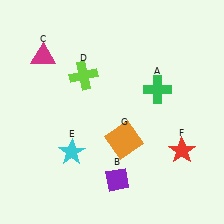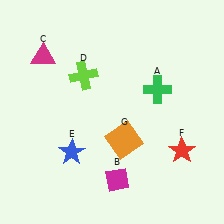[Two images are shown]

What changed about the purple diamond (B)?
In Image 1, B is purple. In Image 2, it changed to magenta.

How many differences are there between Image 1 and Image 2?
There are 2 differences between the two images.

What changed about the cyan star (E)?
In Image 1, E is cyan. In Image 2, it changed to blue.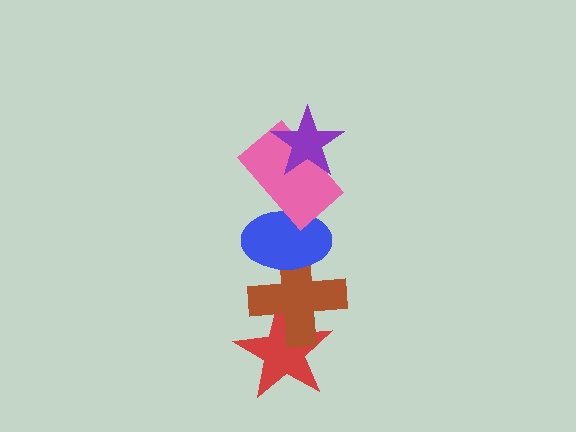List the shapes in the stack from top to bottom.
From top to bottom: the purple star, the pink rectangle, the blue ellipse, the brown cross, the red star.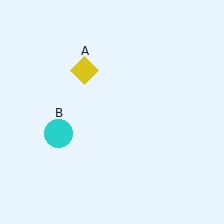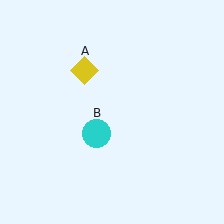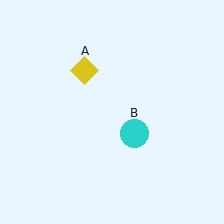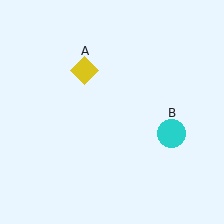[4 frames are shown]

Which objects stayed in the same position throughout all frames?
Yellow diamond (object A) remained stationary.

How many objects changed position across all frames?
1 object changed position: cyan circle (object B).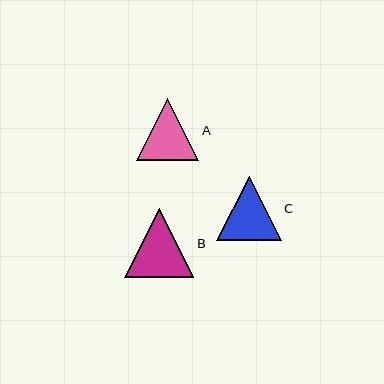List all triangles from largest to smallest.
From largest to smallest: B, C, A.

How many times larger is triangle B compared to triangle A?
Triangle B is approximately 1.1 times the size of triangle A.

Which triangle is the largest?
Triangle B is the largest with a size of approximately 69 pixels.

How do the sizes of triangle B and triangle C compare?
Triangle B and triangle C are approximately the same size.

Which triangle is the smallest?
Triangle A is the smallest with a size of approximately 62 pixels.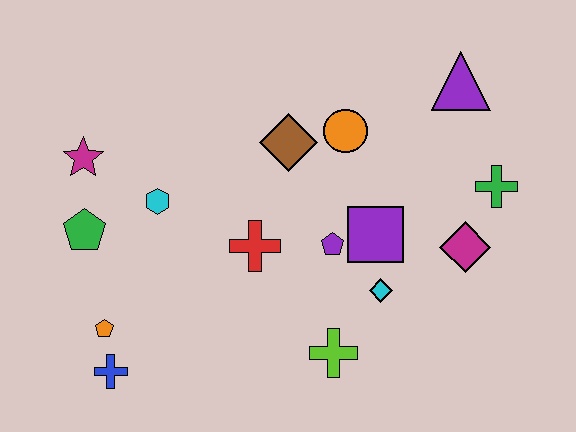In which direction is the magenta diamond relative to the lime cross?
The magenta diamond is to the right of the lime cross.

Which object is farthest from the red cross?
The purple triangle is farthest from the red cross.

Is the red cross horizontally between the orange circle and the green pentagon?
Yes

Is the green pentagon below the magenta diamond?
No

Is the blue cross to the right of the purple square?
No